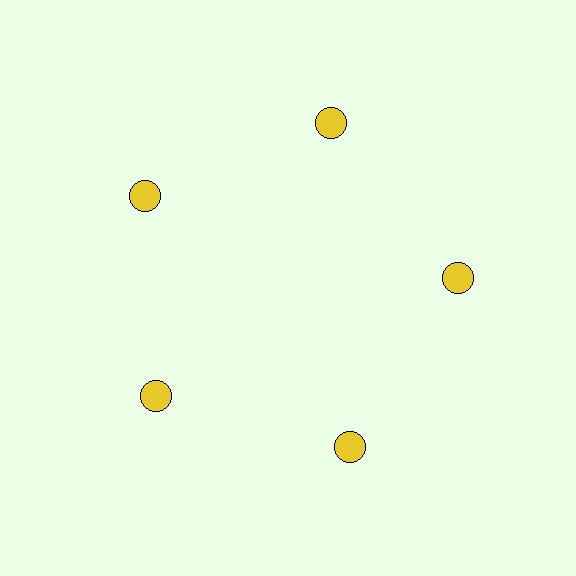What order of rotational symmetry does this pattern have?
This pattern has 5-fold rotational symmetry.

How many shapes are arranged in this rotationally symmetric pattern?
There are 5 shapes, arranged in 5 groups of 1.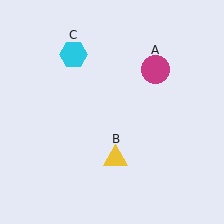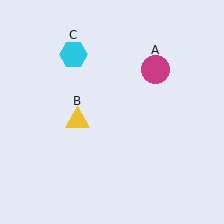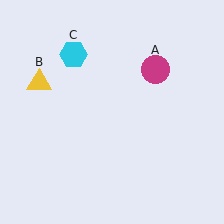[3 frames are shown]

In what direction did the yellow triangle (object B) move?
The yellow triangle (object B) moved up and to the left.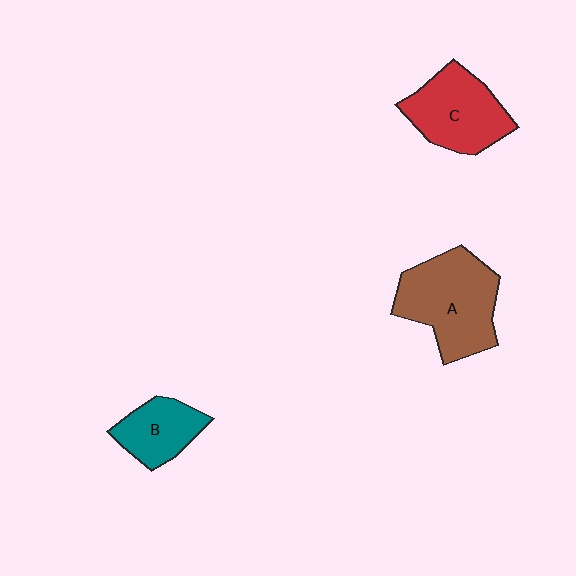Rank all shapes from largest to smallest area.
From largest to smallest: A (brown), C (red), B (teal).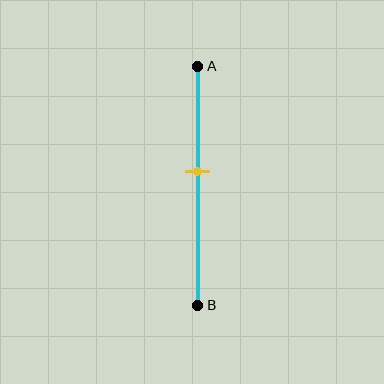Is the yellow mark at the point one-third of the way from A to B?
No, the mark is at about 45% from A, not at the 33% one-third point.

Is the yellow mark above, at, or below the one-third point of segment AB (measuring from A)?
The yellow mark is below the one-third point of segment AB.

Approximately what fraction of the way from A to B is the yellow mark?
The yellow mark is approximately 45% of the way from A to B.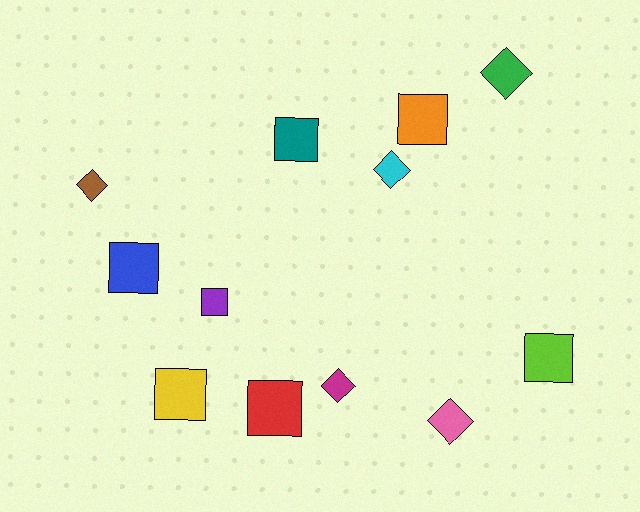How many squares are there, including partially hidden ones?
There are 7 squares.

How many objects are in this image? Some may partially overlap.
There are 12 objects.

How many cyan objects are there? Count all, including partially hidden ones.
There is 1 cyan object.